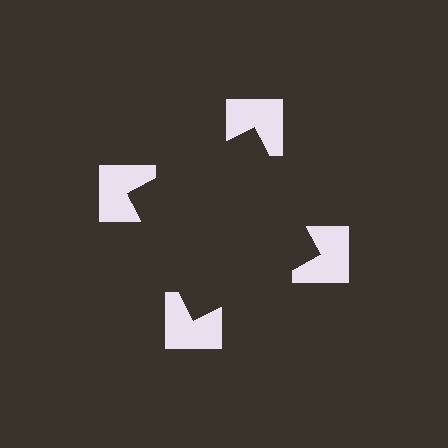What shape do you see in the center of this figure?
An illusory square — its edges are inferred from the aligned wedge cuts in the notched squares, not physically drawn.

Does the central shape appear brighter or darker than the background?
It typically appears slightly darker than the background, even though no actual brightness change is drawn.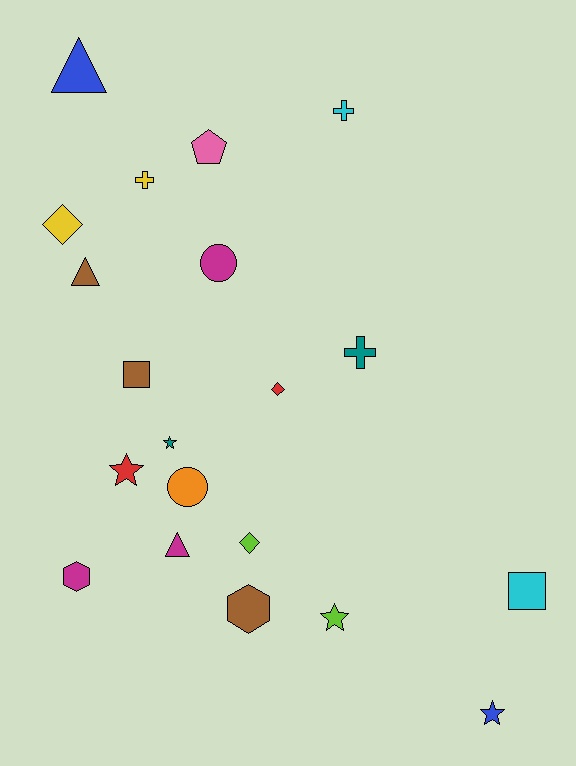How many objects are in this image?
There are 20 objects.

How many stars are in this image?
There are 4 stars.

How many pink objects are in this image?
There is 1 pink object.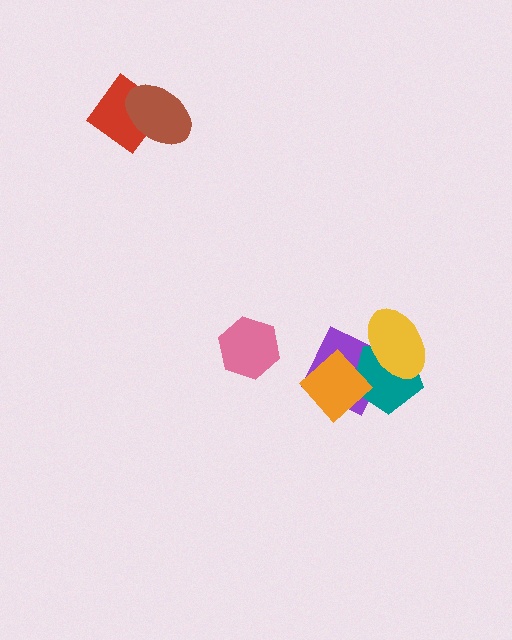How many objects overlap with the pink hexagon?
0 objects overlap with the pink hexagon.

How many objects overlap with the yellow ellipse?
2 objects overlap with the yellow ellipse.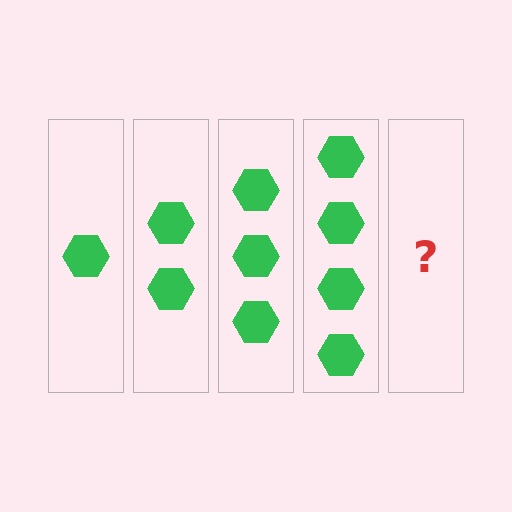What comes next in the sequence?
The next element should be 5 hexagons.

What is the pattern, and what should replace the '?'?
The pattern is that each step adds one more hexagon. The '?' should be 5 hexagons.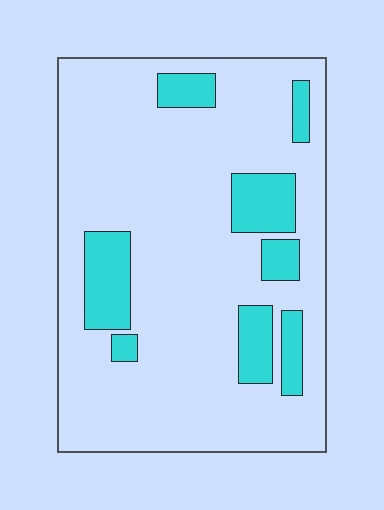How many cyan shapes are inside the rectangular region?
8.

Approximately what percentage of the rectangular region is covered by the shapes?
Approximately 20%.